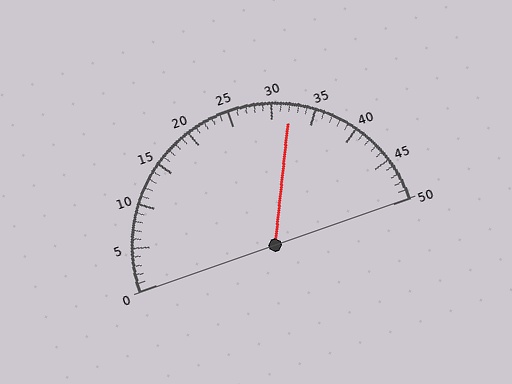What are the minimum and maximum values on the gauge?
The gauge ranges from 0 to 50.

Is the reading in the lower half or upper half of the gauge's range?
The reading is in the upper half of the range (0 to 50).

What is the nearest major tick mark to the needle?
The nearest major tick mark is 30.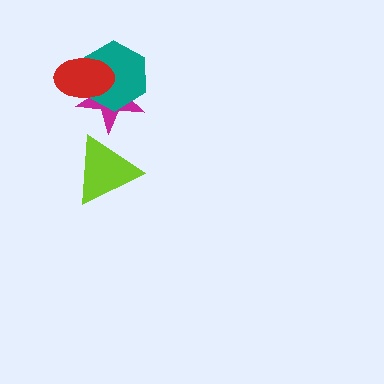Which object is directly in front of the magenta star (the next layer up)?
The teal hexagon is directly in front of the magenta star.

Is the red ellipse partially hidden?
No, no other shape covers it.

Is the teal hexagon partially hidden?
Yes, it is partially covered by another shape.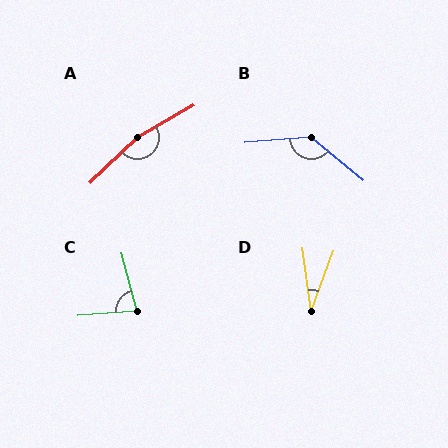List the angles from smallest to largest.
D (28°), C (79°), B (136°), A (166°).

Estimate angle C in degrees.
Approximately 79 degrees.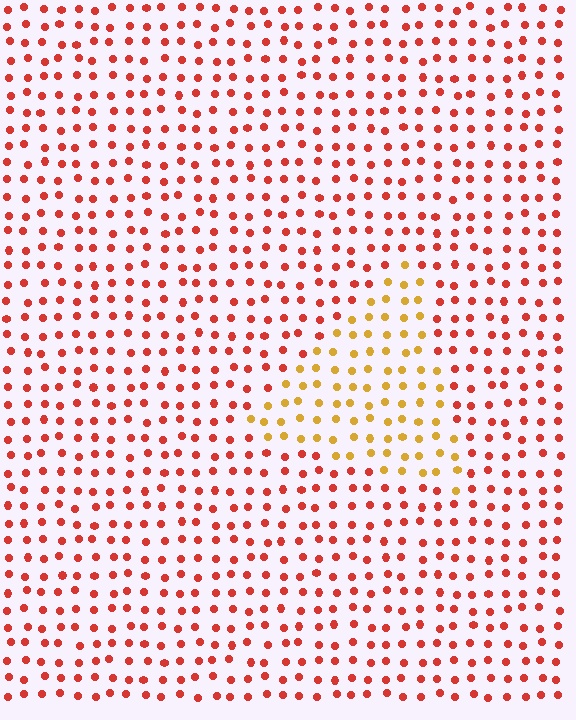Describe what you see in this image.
The image is filled with small red elements in a uniform arrangement. A triangle-shaped region is visible where the elements are tinted to a slightly different hue, forming a subtle color boundary.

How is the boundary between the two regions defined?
The boundary is defined purely by a slight shift in hue (about 41 degrees). Spacing, size, and orientation are identical on both sides.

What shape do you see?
I see a triangle.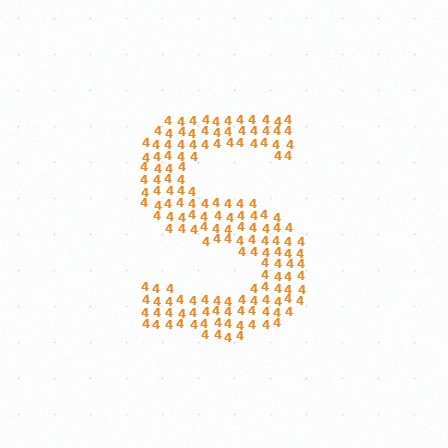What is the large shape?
The large shape is the letter S.